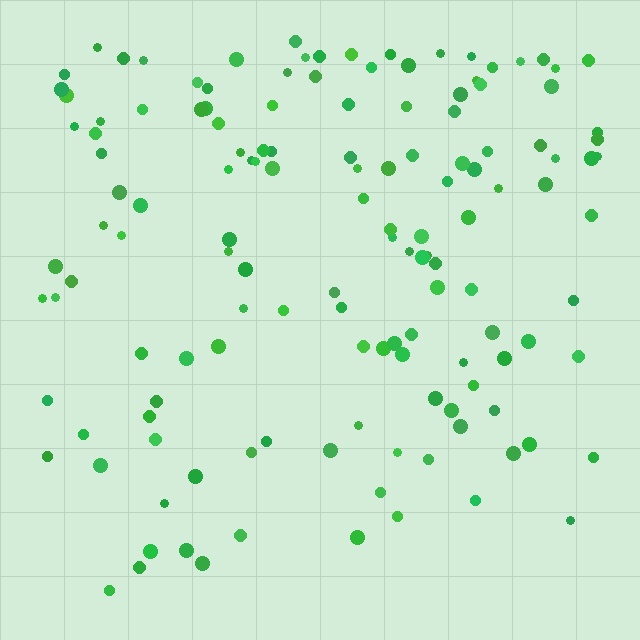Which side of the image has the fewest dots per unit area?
The bottom.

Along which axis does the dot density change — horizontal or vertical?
Vertical.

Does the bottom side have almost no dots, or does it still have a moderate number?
Still a moderate number, just noticeably fewer than the top.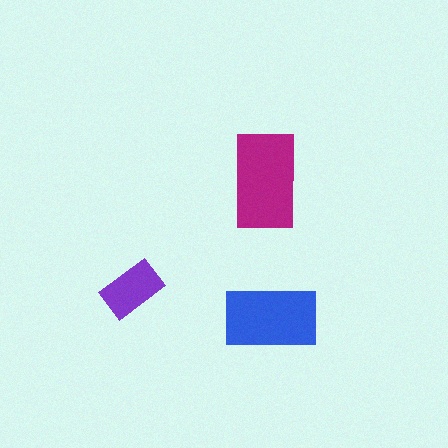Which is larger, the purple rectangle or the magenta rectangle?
The magenta one.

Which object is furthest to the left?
The purple rectangle is leftmost.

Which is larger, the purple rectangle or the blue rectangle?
The blue one.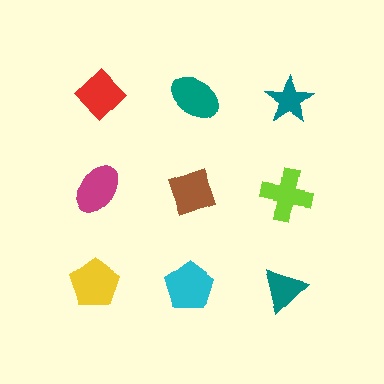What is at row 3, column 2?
A cyan pentagon.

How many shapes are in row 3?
3 shapes.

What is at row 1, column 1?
A red diamond.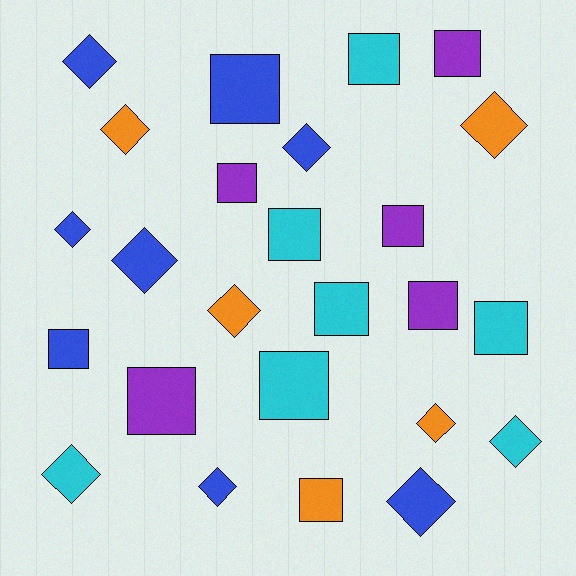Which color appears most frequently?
Blue, with 8 objects.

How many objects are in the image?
There are 25 objects.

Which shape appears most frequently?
Square, with 13 objects.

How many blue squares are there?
There are 2 blue squares.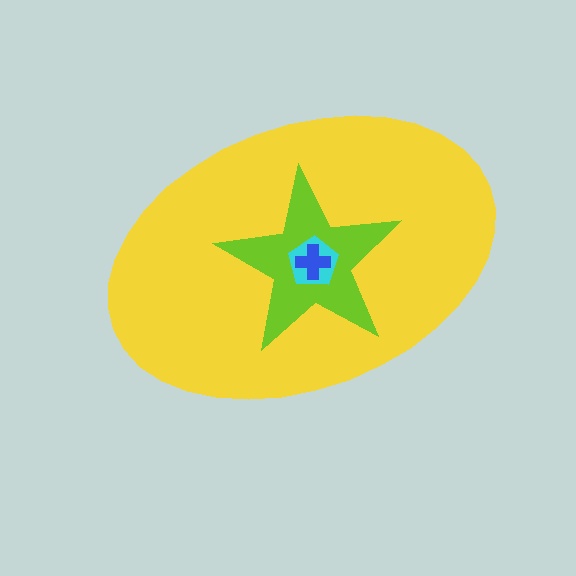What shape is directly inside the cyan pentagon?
The blue cross.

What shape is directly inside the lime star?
The cyan pentagon.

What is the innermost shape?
The blue cross.